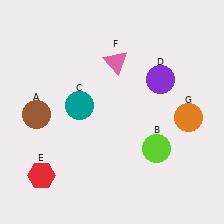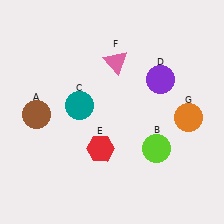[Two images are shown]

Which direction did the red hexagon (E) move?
The red hexagon (E) moved right.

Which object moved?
The red hexagon (E) moved right.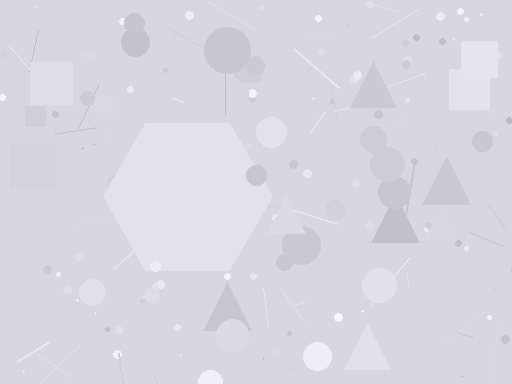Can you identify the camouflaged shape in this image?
The camouflaged shape is a hexagon.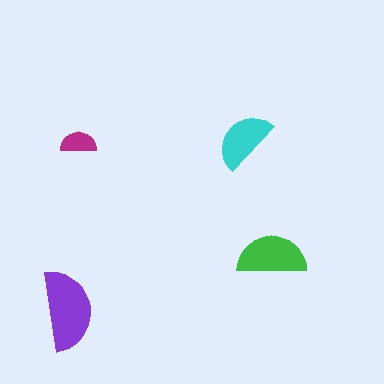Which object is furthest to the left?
The purple semicircle is leftmost.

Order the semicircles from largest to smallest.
the purple one, the green one, the cyan one, the magenta one.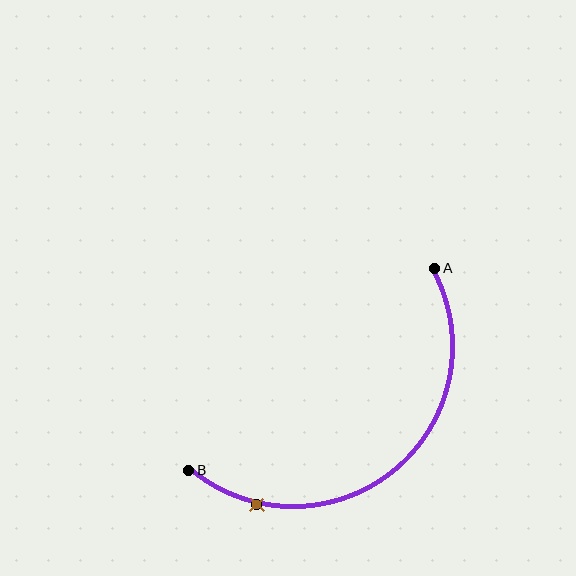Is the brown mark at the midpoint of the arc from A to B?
No. The brown mark lies on the arc but is closer to endpoint B. The arc midpoint would be at the point on the curve equidistant along the arc from both A and B.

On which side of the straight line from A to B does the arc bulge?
The arc bulges below and to the right of the straight line connecting A and B.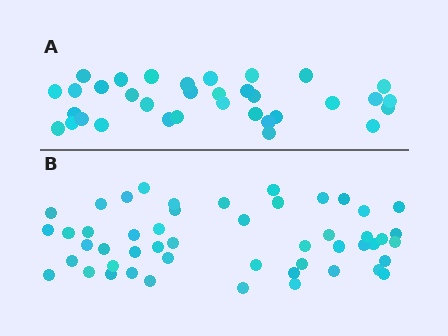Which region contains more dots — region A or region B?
Region B (the bottom region) has more dots.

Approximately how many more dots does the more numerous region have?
Region B has approximately 15 more dots than region A.